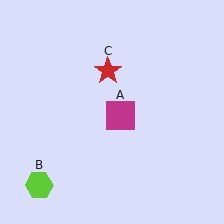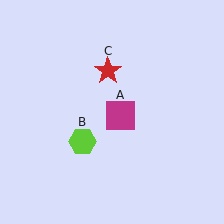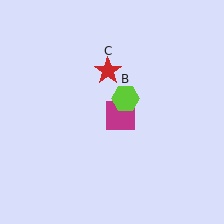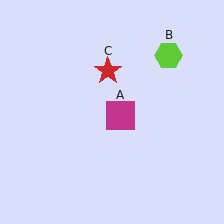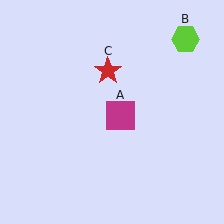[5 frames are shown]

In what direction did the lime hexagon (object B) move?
The lime hexagon (object B) moved up and to the right.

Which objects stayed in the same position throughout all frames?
Magenta square (object A) and red star (object C) remained stationary.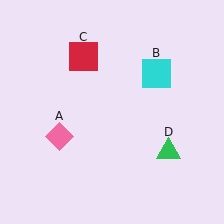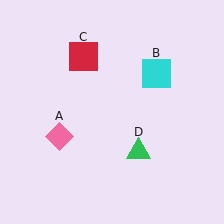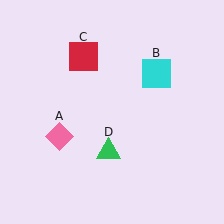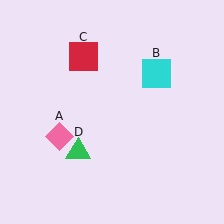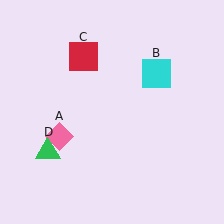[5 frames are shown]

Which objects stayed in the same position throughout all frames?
Pink diamond (object A) and cyan square (object B) and red square (object C) remained stationary.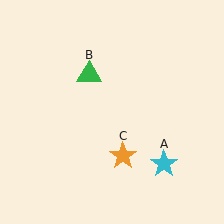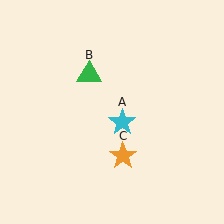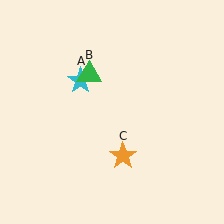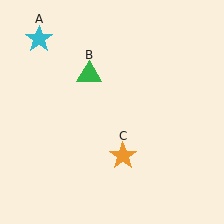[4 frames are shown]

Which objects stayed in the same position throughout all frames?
Green triangle (object B) and orange star (object C) remained stationary.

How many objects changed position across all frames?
1 object changed position: cyan star (object A).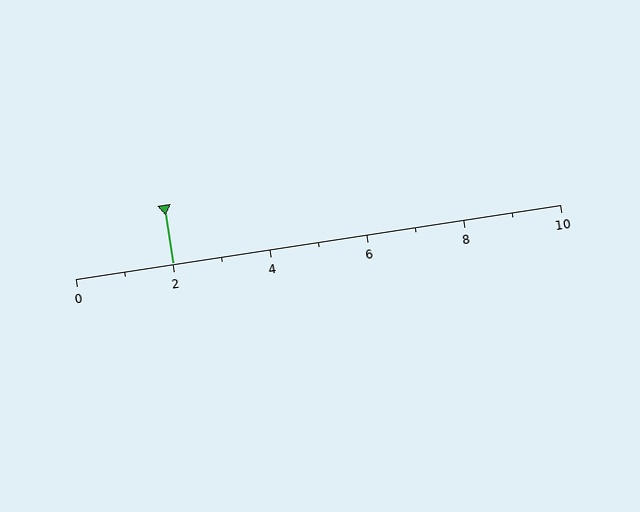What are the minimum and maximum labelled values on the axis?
The axis runs from 0 to 10.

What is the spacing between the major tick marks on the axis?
The major ticks are spaced 2 apart.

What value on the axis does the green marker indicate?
The marker indicates approximately 2.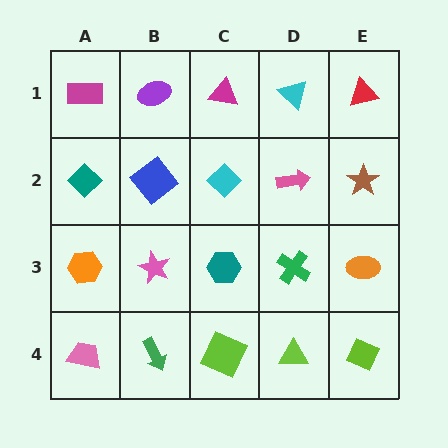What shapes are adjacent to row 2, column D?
A cyan triangle (row 1, column D), a green cross (row 3, column D), a cyan diamond (row 2, column C), a brown star (row 2, column E).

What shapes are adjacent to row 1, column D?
A pink arrow (row 2, column D), a magenta triangle (row 1, column C), a red triangle (row 1, column E).